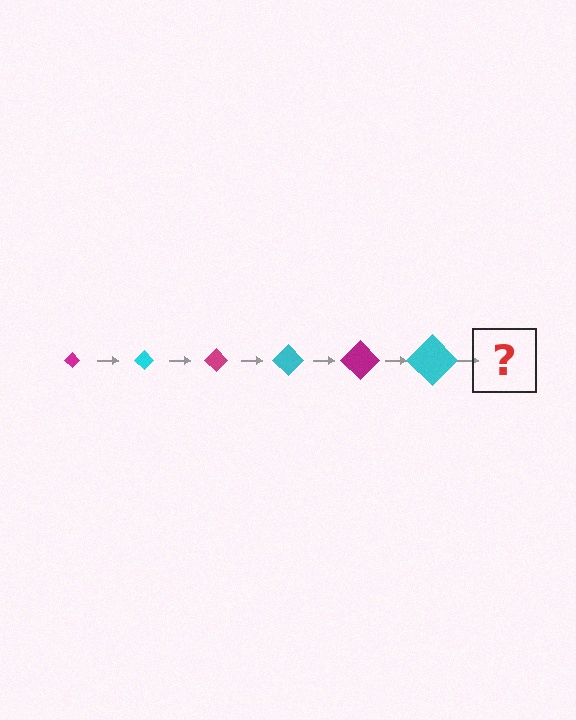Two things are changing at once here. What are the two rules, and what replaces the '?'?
The two rules are that the diamond grows larger each step and the color cycles through magenta and cyan. The '?' should be a magenta diamond, larger than the previous one.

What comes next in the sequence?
The next element should be a magenta diamond, larger than the previous one.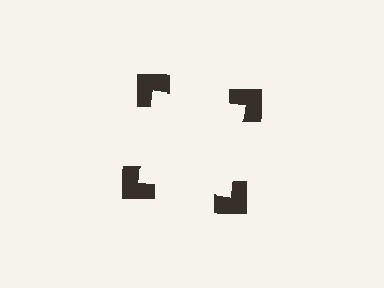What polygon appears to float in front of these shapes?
An illusory square — its edges are inferred from the aligned wedge cuts in the notched squares, not physically drawn.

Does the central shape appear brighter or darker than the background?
It typically appears slightly brighter than the background, even though no actual brightness change is drawn.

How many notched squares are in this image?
There are 4 — one at each vertex of the illusory square.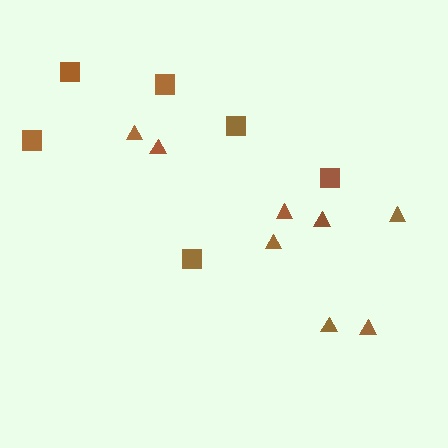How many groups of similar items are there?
There are 2 groups: one group of squares (6) and one group of triangles (8).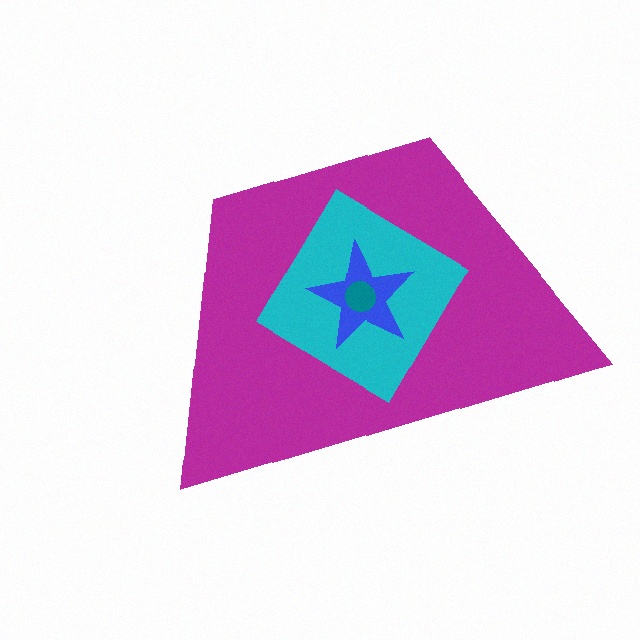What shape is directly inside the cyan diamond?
The blue star.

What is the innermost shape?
The teal circle.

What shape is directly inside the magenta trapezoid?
The cyan diamond.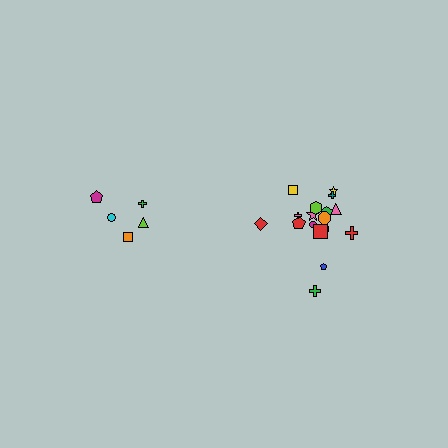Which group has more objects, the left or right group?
The right group.